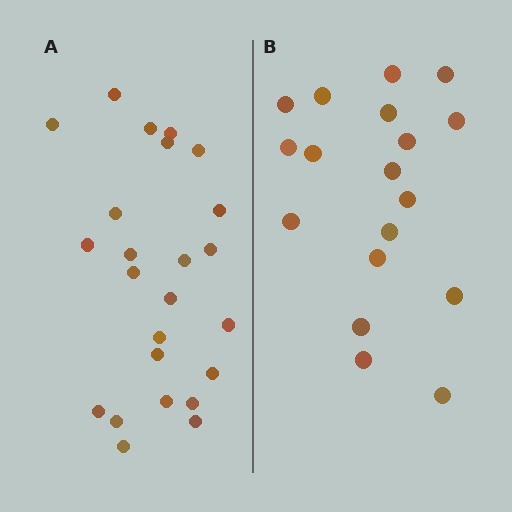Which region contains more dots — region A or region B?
Region A (the left region) has more dots.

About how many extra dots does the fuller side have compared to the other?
Region A has about 6 more dots than region B.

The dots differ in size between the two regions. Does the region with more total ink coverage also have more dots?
No. Region B has more total ink coverage because its dots are larger, but region A actually contains more individual dots. Total area can be misleading — the number of items is what matters here.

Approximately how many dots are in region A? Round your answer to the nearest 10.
About 20 dots. (The exact count is 24, which rounds to 20.)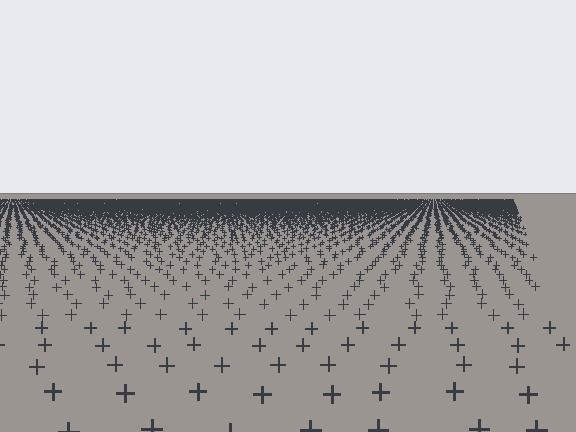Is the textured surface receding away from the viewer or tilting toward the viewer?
The surface is receding away from the viewer. Texture elements get smaller and denser toward the top.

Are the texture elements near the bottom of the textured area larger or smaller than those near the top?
Larger. Near the bottom, elements are closer to the viewer and appear at a bigger on-screen size.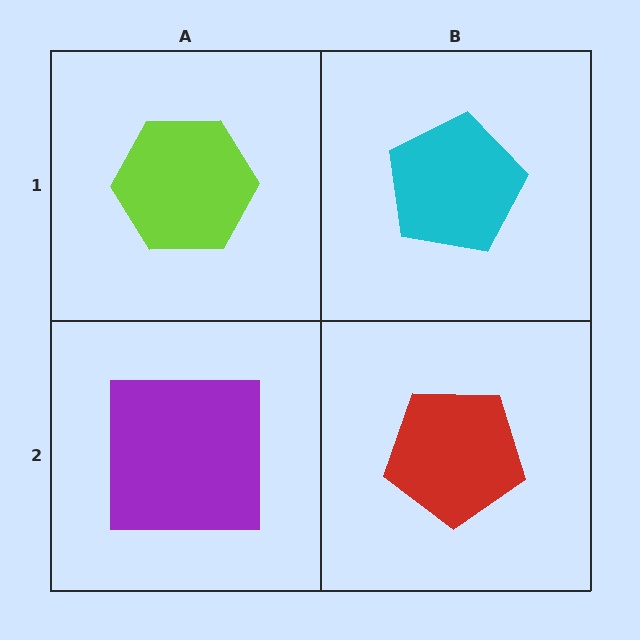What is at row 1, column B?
A cyan pentagon.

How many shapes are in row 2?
2 shapes.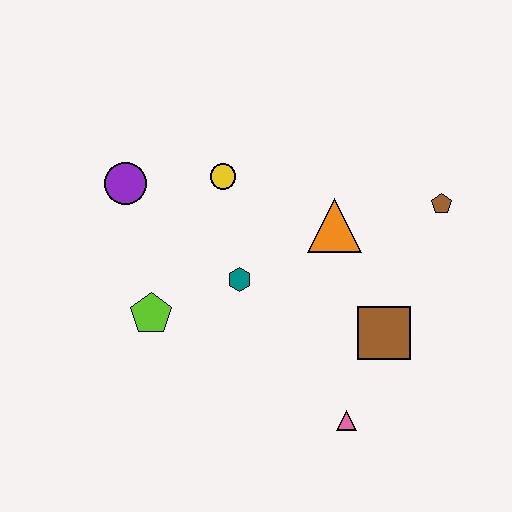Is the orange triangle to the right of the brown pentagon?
No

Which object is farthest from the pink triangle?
The purple circle is farthest from the pink triangle.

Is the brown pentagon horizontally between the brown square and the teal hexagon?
No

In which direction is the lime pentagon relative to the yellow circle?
The lime pentagon is below the yellow circle.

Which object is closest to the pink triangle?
The brown square is closest to the pink triangle.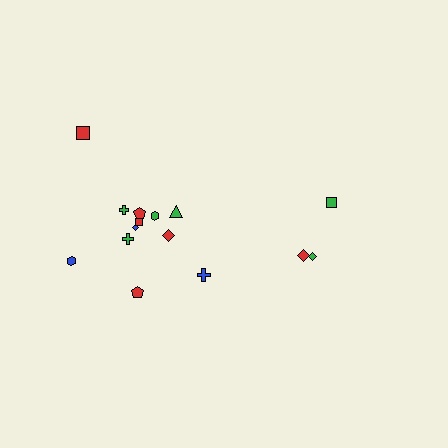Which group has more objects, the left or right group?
The left group.